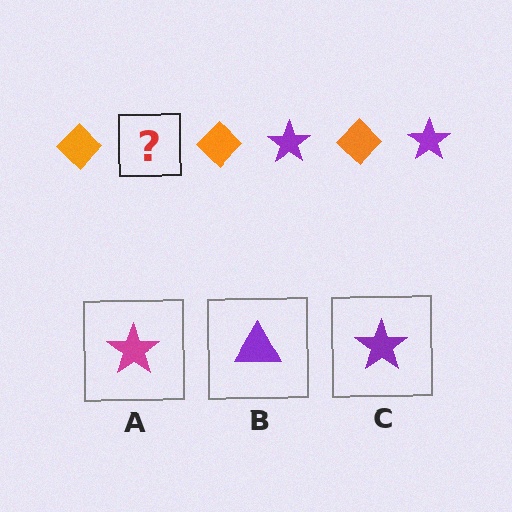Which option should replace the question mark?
Option C.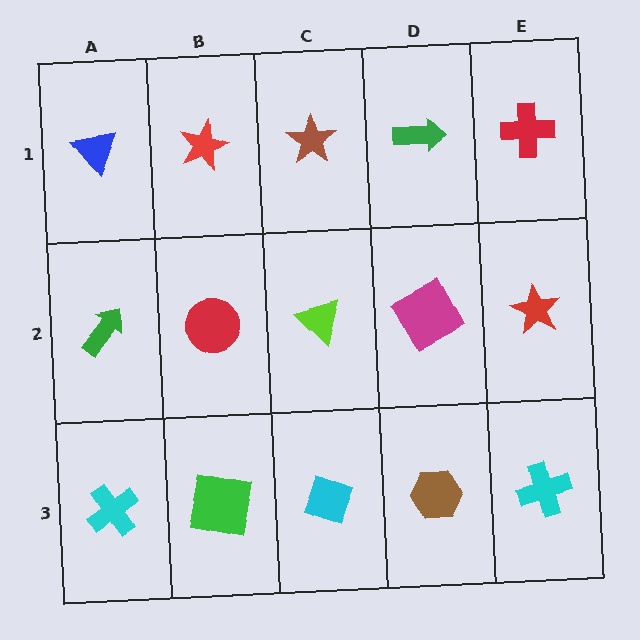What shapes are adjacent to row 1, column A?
A green arrow (row 2, column A), a red star (row 1, column B).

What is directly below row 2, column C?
A cyan diamond.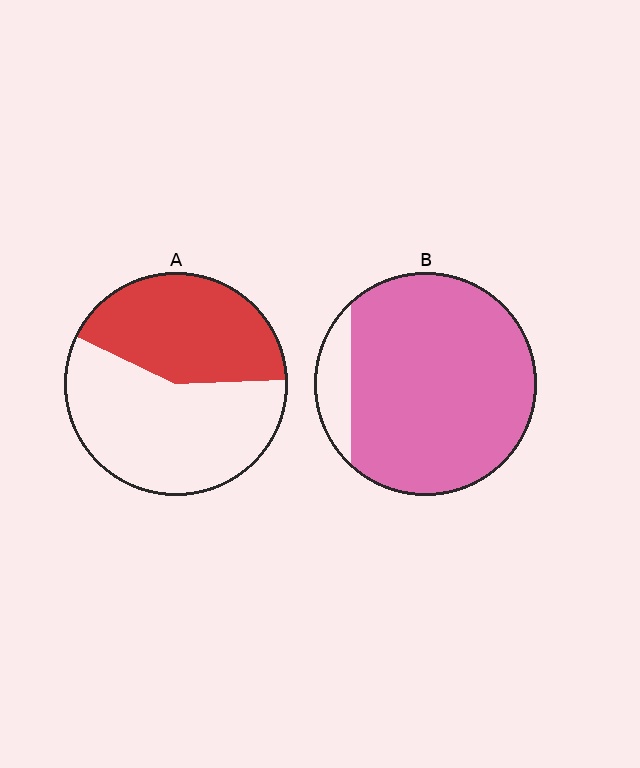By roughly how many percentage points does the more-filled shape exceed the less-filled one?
By roughly 45 percentage points (B over A).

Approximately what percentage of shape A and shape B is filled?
A is approximately 40% and B is approximately 90%.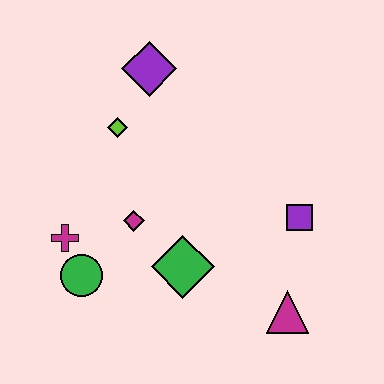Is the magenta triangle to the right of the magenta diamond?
Yes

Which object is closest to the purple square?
The magenta triangle is closest to the purple square.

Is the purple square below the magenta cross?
No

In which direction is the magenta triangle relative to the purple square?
The magenta triangle is below the purple square.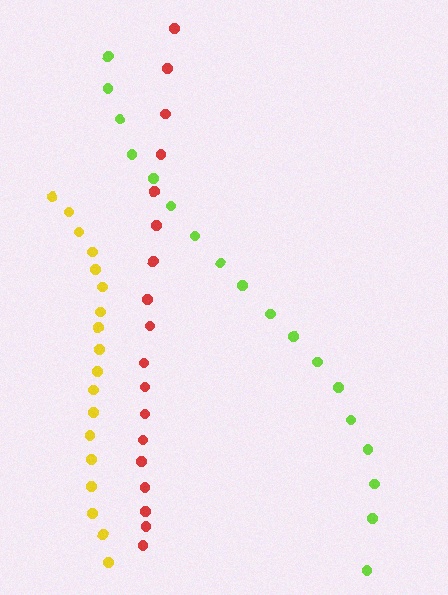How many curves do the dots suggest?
There are 3 distinct paths.